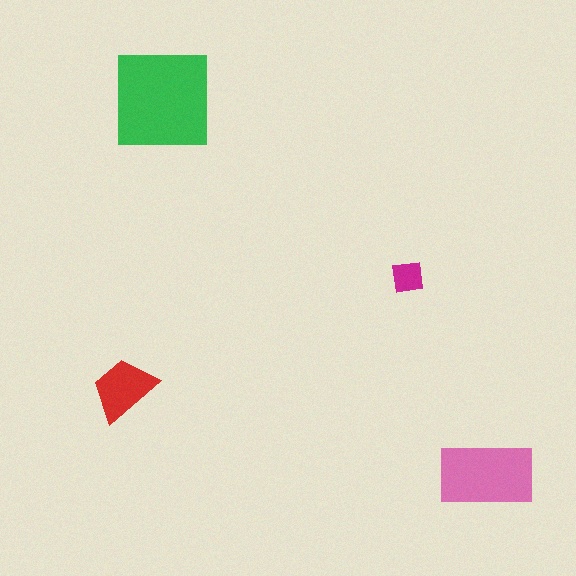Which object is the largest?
The green square.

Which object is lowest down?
The pink rectangle is bottommost.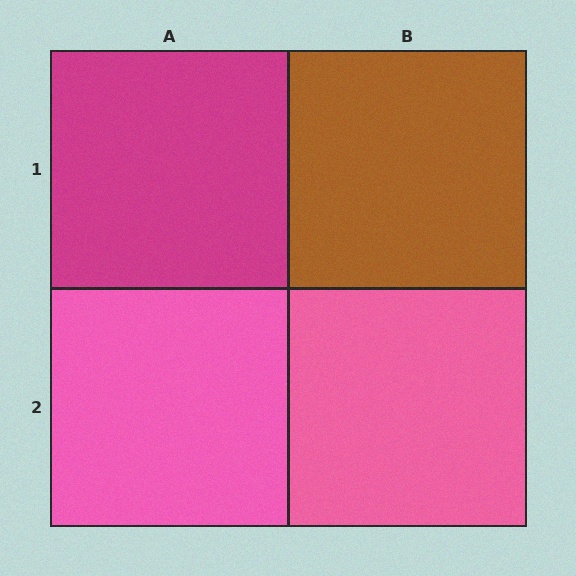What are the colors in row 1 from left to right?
Magenta, brown.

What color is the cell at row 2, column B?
Pink.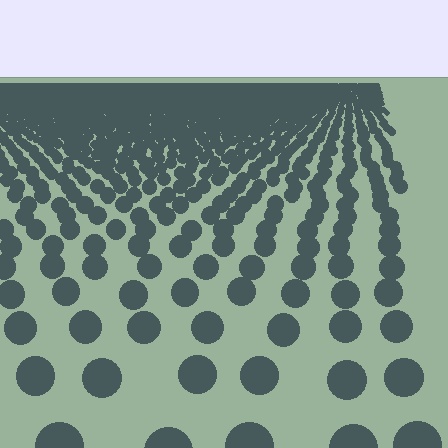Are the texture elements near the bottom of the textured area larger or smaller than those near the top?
Larger. Near the bottom, elements are closer to the viewer and appear at a bigger on-screen size.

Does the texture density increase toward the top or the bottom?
Density increases toward the top.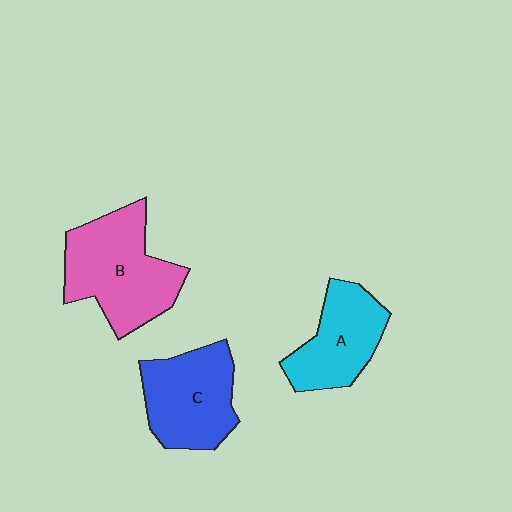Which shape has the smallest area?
Shape A (cyan).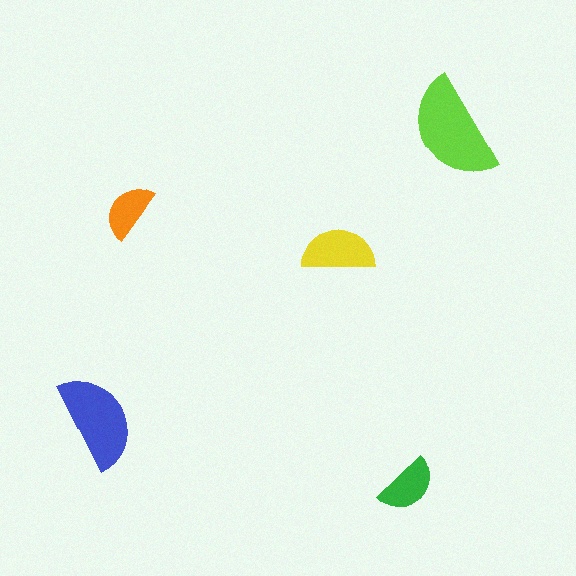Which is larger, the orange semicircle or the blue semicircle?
The blue one.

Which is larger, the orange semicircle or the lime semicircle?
The lime one.